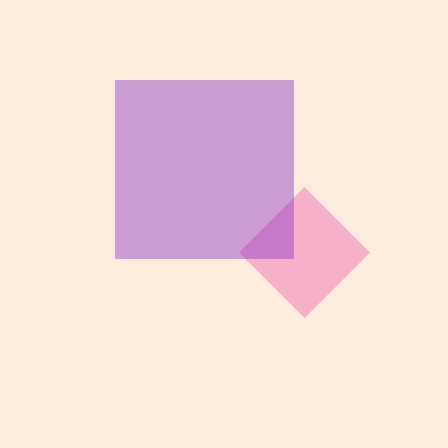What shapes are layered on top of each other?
The layered shapes are: a pink diamond, a purple square.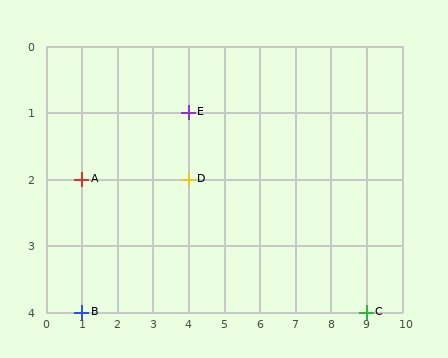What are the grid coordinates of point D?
Point D is at grid coordinates (4, 2).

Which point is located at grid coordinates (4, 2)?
Point D is at (4, 2).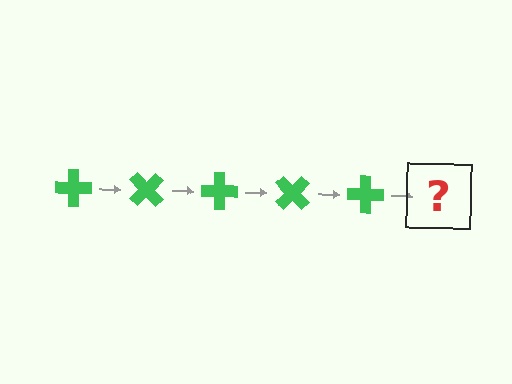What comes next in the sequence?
The next element should be a green cross rotated 225 degrees.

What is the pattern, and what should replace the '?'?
The pattern is that the cross rotates 45 degrees each step. The '?' should be a green cross rotated 225 degrees.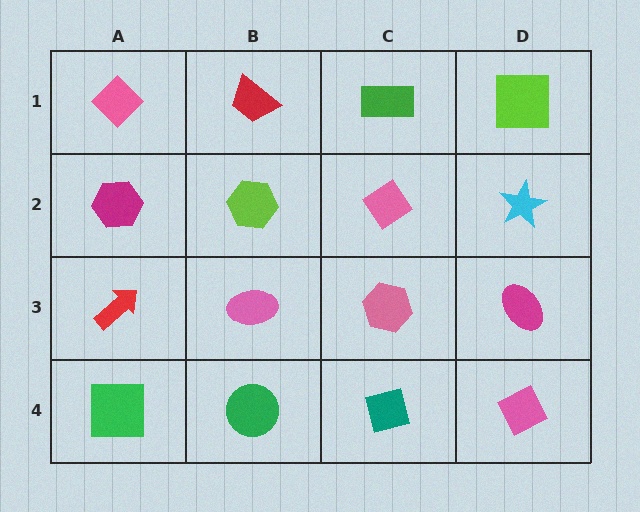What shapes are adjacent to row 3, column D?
A cyan star (row 2, column D), a pink diamond (row 4, column D), a pink hexagon (row 3, column C).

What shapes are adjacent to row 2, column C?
A green rectangle (row 1, column C), a pink hexagon (row 3, column C), a lime hexagon (row 2, column B), a cyan star (row 2, column D).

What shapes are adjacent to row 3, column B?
A lime hexagon (row 2, column B), a green circle (row 4, column B), a red arrow (row 3, column A), a pink hexagon (row 3, column C).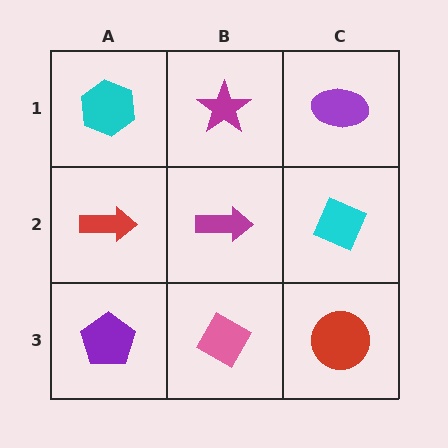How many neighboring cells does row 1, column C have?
2.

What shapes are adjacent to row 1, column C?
A cyan diamond (row 2, column C), a magenta star (row 1, column B).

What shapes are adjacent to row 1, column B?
A magenta arrow (row 2, column B), a cyan hexagon (row 1, column A), a purple ellipse (row 1, column C).